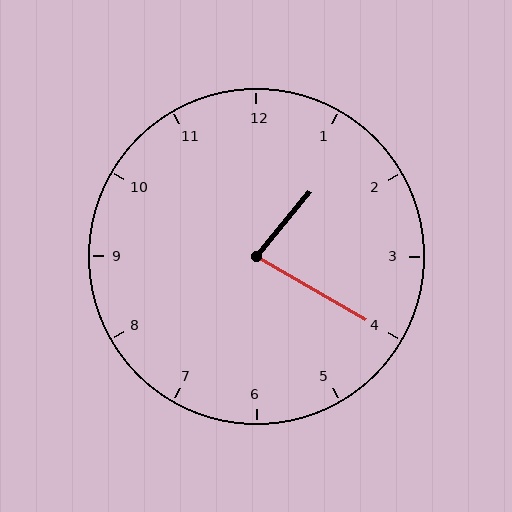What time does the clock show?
1:20.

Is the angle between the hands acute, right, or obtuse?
It is acute.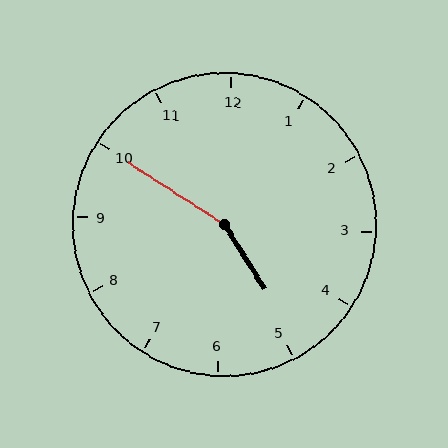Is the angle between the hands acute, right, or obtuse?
It is obtuse.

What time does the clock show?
4:50.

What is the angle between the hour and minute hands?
Approximately 155 degrees.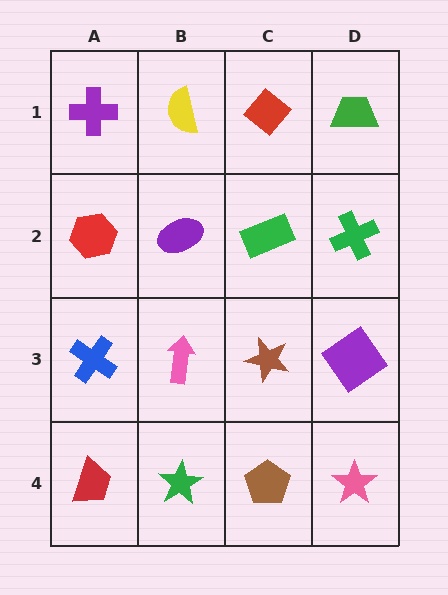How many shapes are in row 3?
4 shapes.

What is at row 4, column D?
A pink star.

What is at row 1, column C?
A red diamond.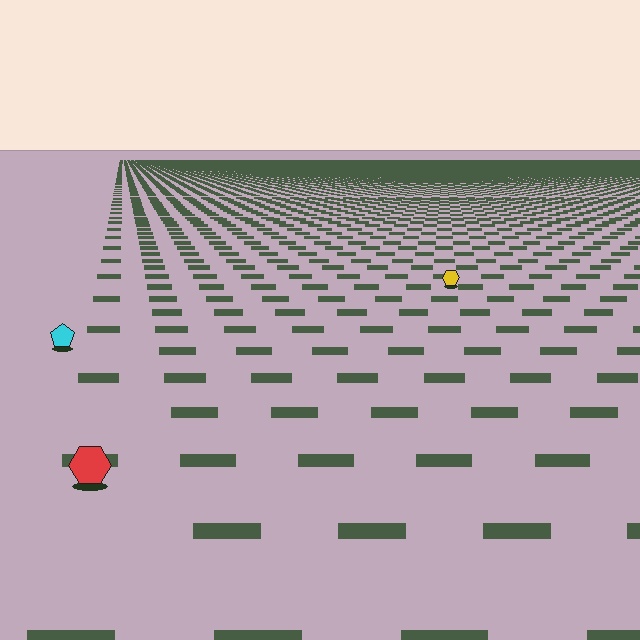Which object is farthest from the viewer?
The yellow hexagon is farthest from the viewer. It appears smaller and the ground texture around it is denser.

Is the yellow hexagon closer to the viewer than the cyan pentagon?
No. The cyan pentagon is closer — you can tell from the texture gradient: the ground texture is coarser near it.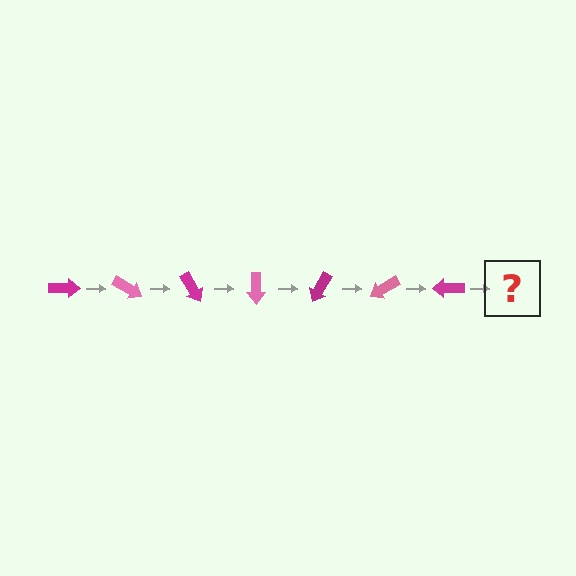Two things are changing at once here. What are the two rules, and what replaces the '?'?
The two rules are that it rotates 30 degrees each step and the color cycles through magenta and pink. The '?' should be a pink arrow, rotated 210 degrees from the start.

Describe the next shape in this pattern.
It should be a pink arrow, rotated 210 degrees from the start.